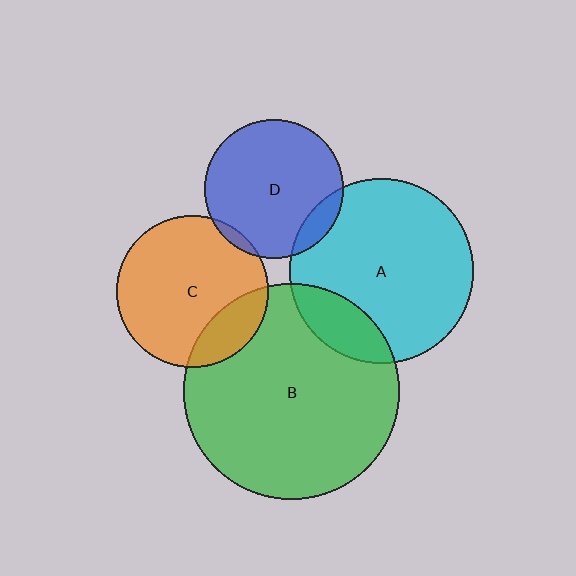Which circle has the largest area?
Circle B (green).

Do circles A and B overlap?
Yes.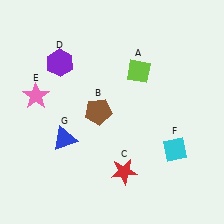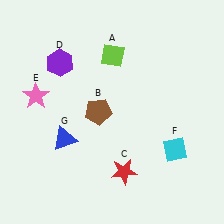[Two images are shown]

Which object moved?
The lime diamond (A) moved left.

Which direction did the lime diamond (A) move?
The lime diamond (A) moved left.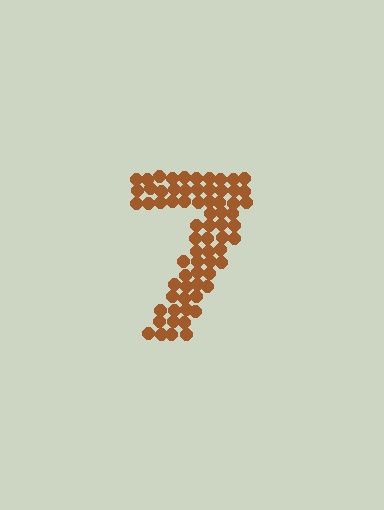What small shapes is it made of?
It is made of small circles.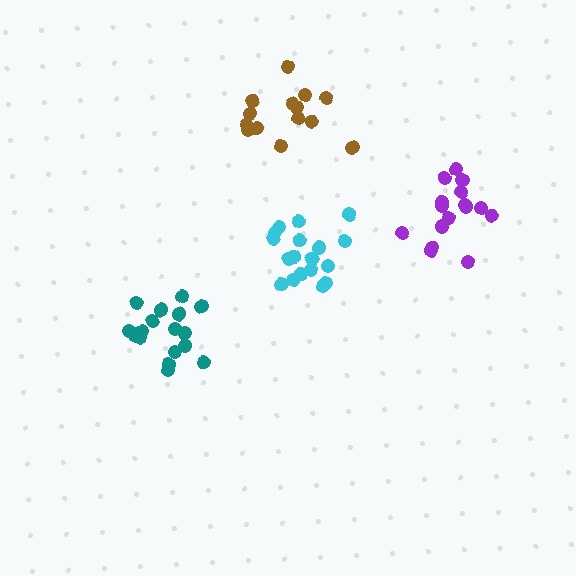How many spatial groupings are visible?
There are 4 spatial groupings.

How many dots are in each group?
Group 1: 14 dots, Group 2: 18 dots, Group 3: 16 dots, Group 4: 18 dots (66 total).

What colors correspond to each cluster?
The clusters are colored: brown, teal, purple, cyan.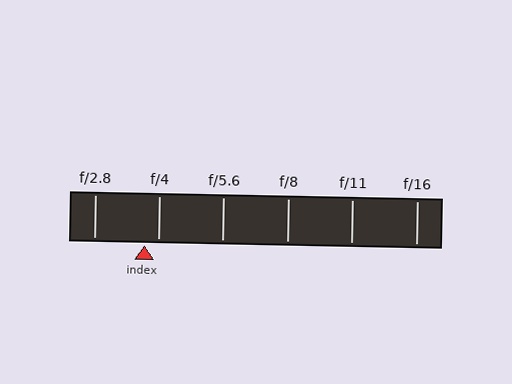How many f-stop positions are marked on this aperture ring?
There are 6 f-stop positions marked.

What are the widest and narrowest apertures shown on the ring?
The widest aperture shown is f/2.8 and the narrowest is f/16.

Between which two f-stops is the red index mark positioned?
The index mark is between f/2.8 and f/4.